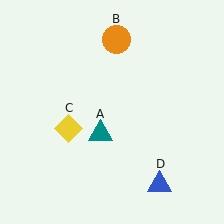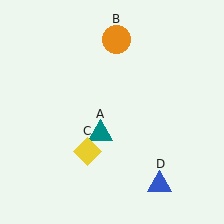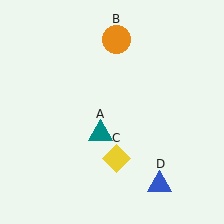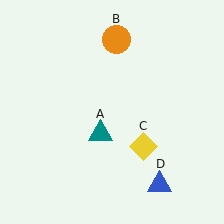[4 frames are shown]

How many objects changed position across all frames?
1 object changed position: yellow diamond (object C).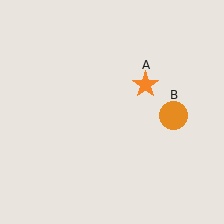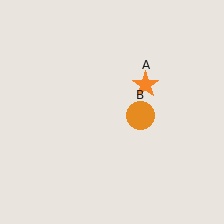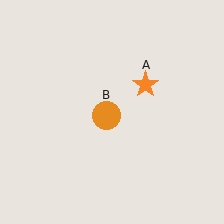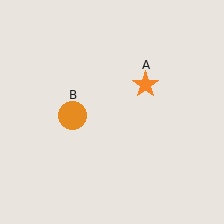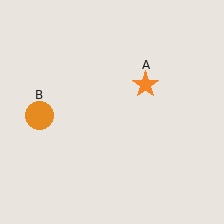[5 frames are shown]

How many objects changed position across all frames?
1 object changed position: orange circle (object B).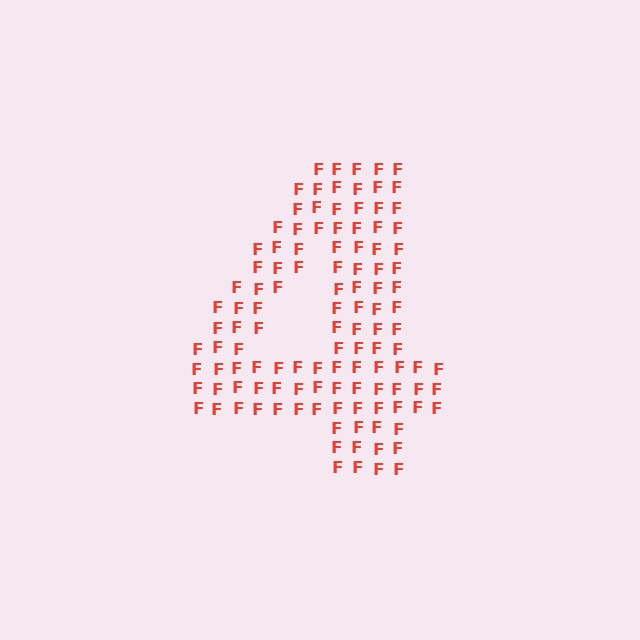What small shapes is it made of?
It is made of small letter F's.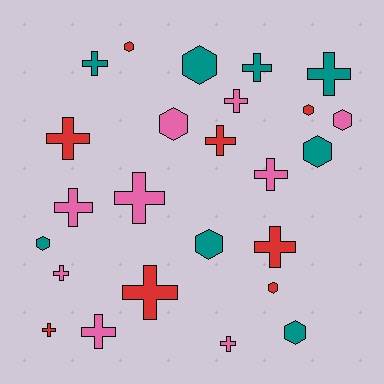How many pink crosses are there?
There are 7 pink crosses.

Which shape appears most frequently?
Cross, with 15 objects.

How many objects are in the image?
There are 25 objects.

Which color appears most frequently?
Pink, with 9 objects.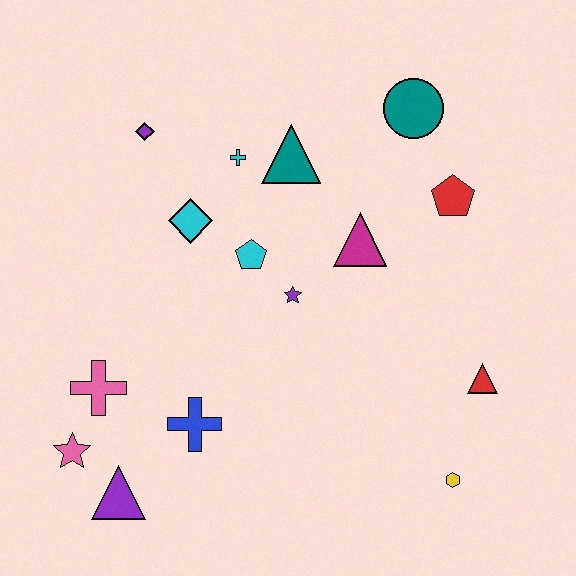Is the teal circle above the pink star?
Yes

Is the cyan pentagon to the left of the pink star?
No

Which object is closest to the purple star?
The cyan pentagon is closest to the purple star.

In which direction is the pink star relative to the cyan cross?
The pink star is below the cyan cross.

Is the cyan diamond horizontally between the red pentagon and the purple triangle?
Yes